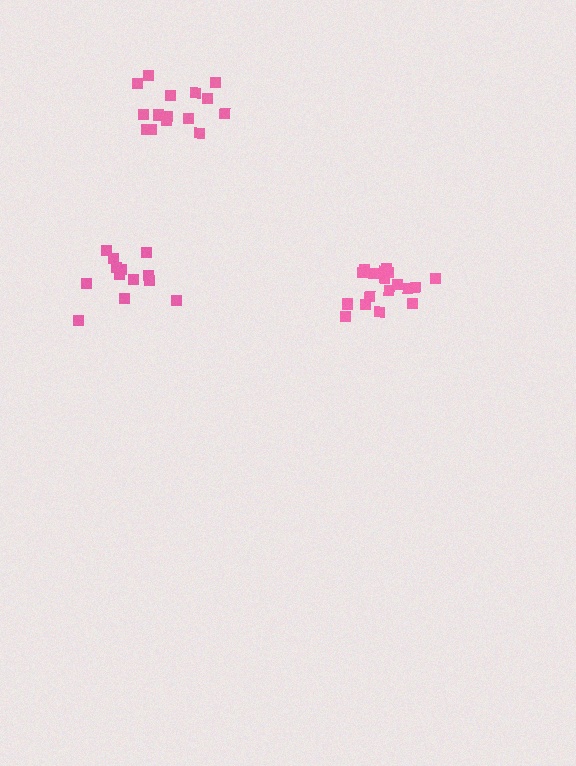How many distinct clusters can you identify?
There are 3 distinct clusters.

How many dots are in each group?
Group 1: 15 dots, Group 2: 18 dots, Group 3: 13 dots (46 total).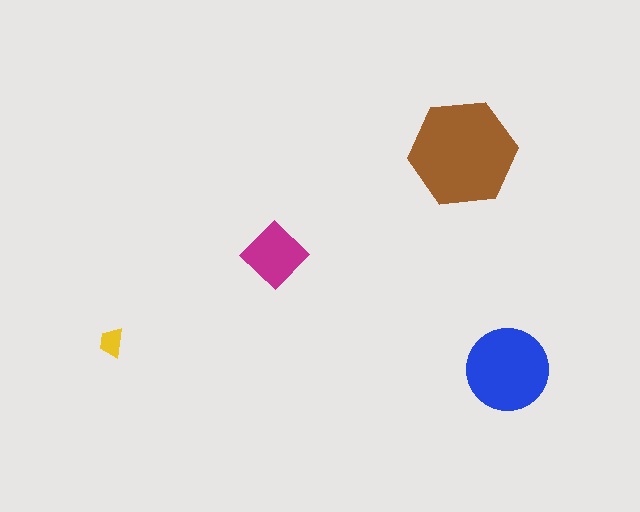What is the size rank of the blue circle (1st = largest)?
2nd.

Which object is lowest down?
The blue circle is bottommost.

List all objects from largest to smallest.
The brown hexagon, the blue circle, the magenta diamond, the yellow trapezoid.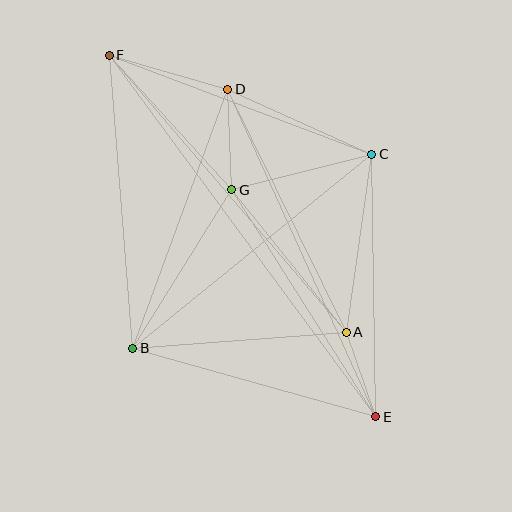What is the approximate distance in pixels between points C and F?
The distance between C and F is approximately 281 pixels.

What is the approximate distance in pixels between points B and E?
The distance between B and E is approximately 252 pixels.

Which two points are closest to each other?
Points A and E are closest to each other.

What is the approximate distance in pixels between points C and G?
The distance between C and G is approximately 145 pixels.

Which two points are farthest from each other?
Points E and F are farthest from each other.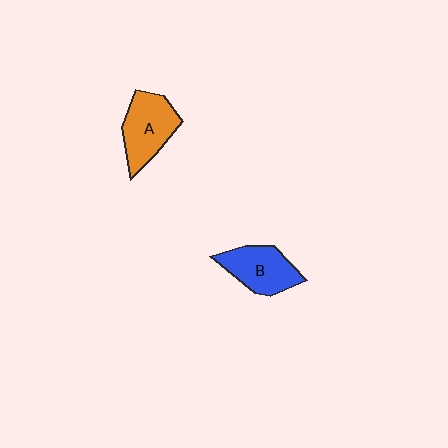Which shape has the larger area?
Shape A (orange).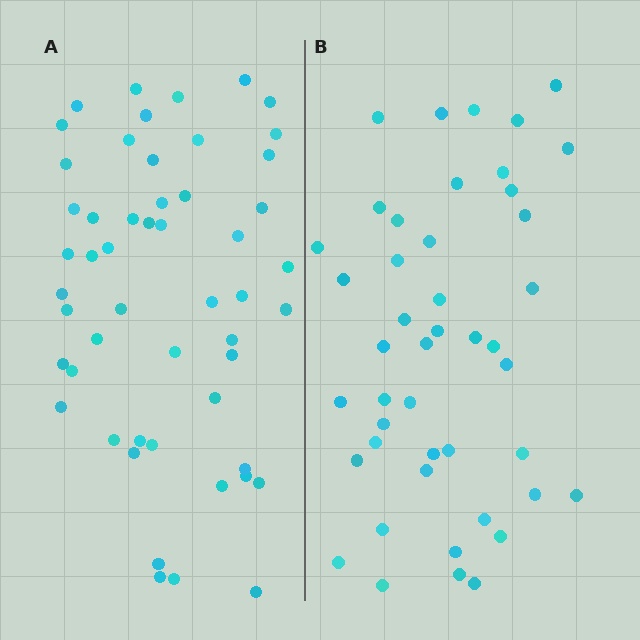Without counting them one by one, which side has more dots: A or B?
Region A (the left region) has more dots.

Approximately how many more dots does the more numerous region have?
Region A has roughly 8 or so more dots than region B.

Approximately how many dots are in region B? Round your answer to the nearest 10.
About 40 dots. (The exact count is 45, which rounds to 40.)